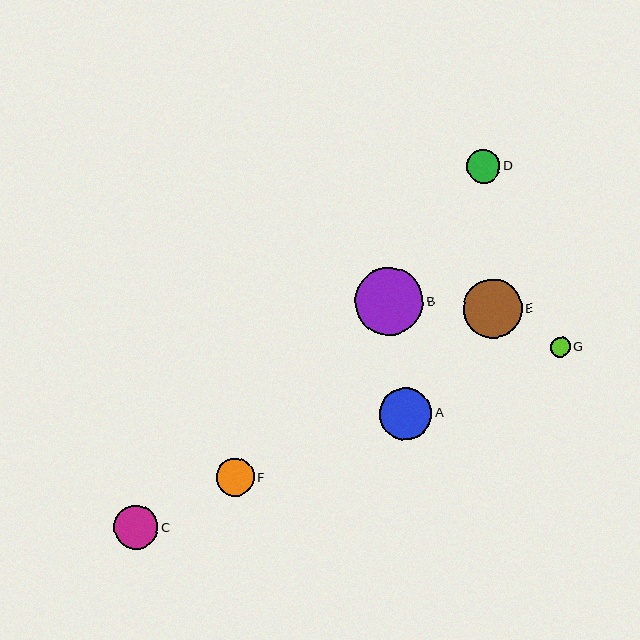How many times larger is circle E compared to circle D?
Circle E is approximately 1.7 times the size of circle D.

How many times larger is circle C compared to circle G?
Circle C is approximately 2.2 times the size of circle G.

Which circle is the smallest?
Circle G is the smallest with a size of approximately 20 pixels.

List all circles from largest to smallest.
From largest to smallest: B, E, A, C, F, D, G.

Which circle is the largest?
Circle B is the largest with a size of approximately 68 pixels.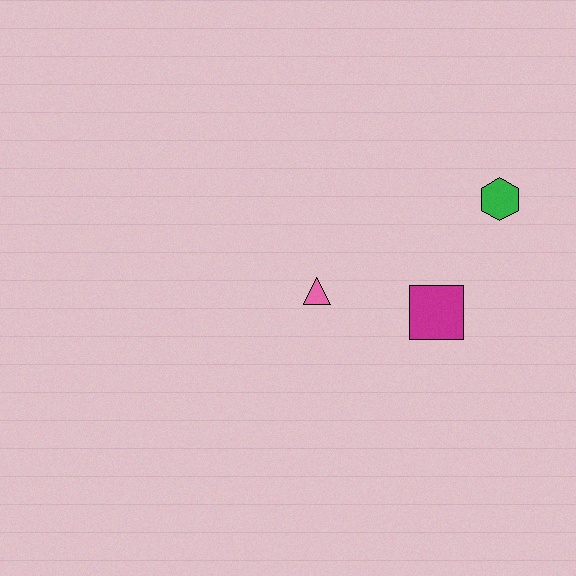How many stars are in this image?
There are no stars.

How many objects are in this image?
There are 3 objects.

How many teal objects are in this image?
There are no teal objects.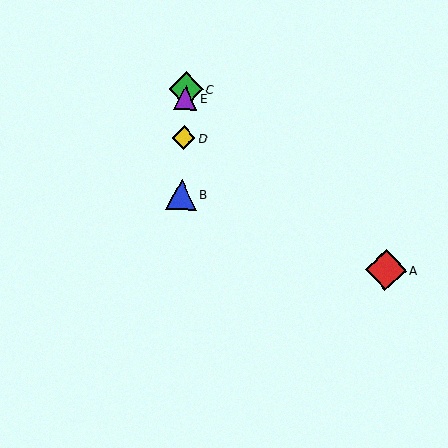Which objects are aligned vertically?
Objects B, C, D, E are aligned vertically.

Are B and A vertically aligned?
No, B is at x≈181 and A is at x≈386.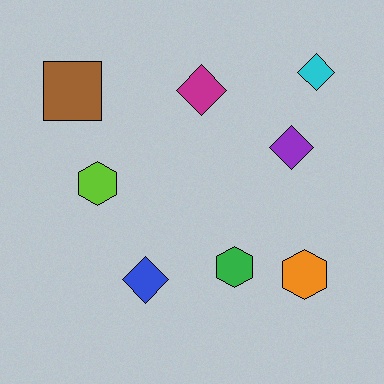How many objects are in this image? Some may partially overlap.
There are 8 objects.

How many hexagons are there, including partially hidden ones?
There are 3 hexagons.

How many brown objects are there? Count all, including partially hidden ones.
There is 1 brown object.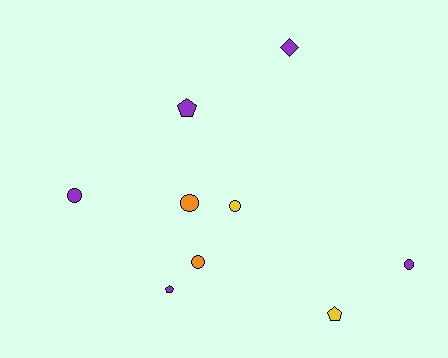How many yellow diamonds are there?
There are no yellow diamonds.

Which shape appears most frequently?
Circle, with 5 objects.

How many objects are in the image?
There are 9 objects.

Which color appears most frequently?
Purple, with 5 objects.